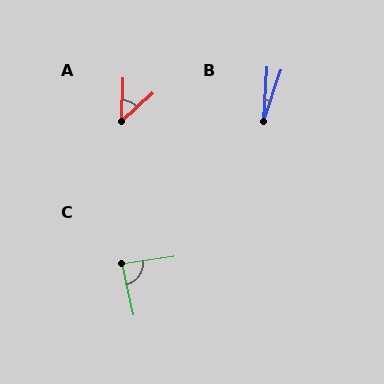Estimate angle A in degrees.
Approximately 46 degrees.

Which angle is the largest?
C, at approximately 86 degrees.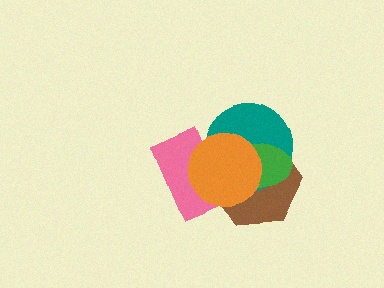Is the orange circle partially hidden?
No, no other shape covers it.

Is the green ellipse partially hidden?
Yes, it is partially covered by another shape.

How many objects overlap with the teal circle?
4 objects overlap with the teal circle.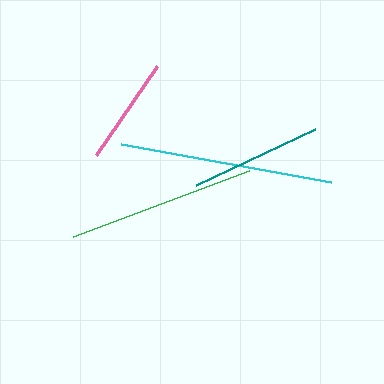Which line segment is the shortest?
The pink line is the shortest at approximately 108 pixels.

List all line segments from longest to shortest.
From longest to shortest: cyan, green, teal, pink.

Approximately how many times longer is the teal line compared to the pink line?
The teal line is approximately 1.2 times the length of the pink line.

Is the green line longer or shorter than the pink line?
The green line is longer than the pink line.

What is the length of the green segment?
The green segment is approximately 188 pixels long.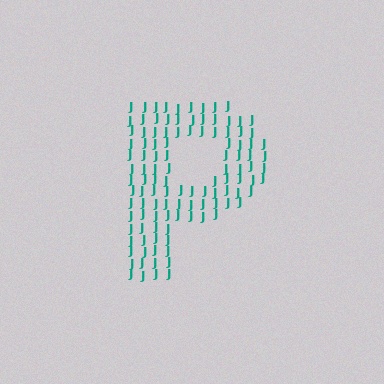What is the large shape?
The large shape is the letter P.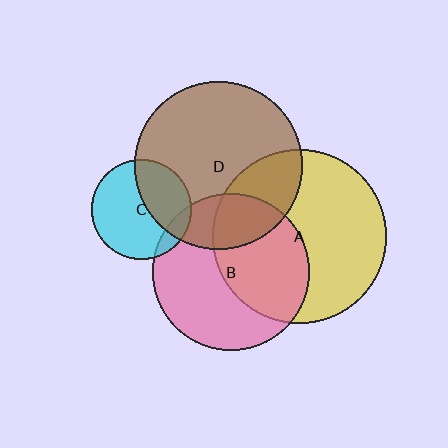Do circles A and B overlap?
Yes.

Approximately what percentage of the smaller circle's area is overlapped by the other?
Approximately 50%.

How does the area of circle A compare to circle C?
Approximately 3.0 times.